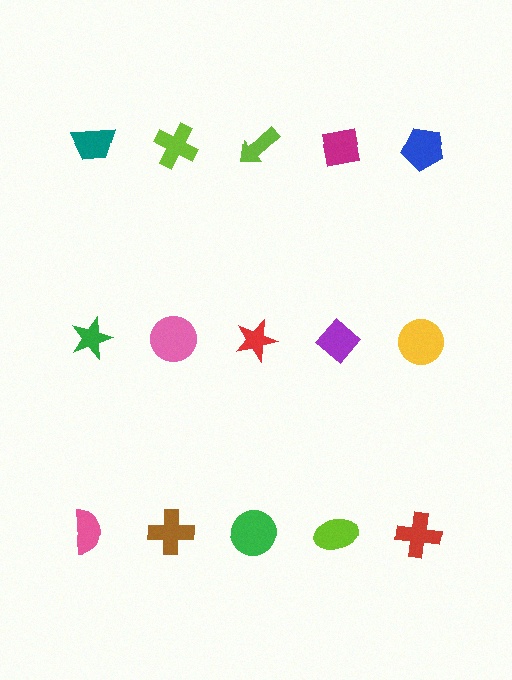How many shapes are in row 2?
5 shapes.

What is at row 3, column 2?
A brown cross.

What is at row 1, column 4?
A magenta square.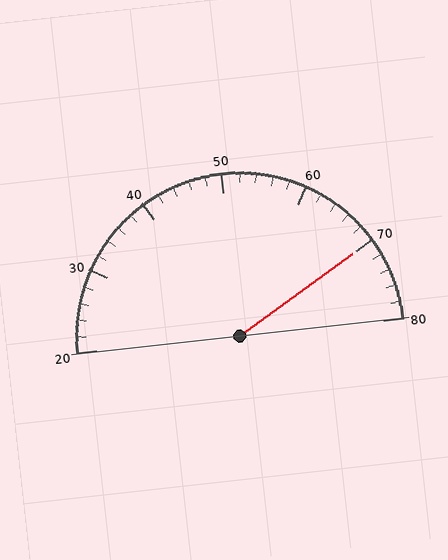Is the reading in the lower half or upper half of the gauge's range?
The reading is in the upper half of the range (20 to 80).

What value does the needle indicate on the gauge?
The needle indicates approximately 70.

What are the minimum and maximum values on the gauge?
The gauge ranges from 20 to 80.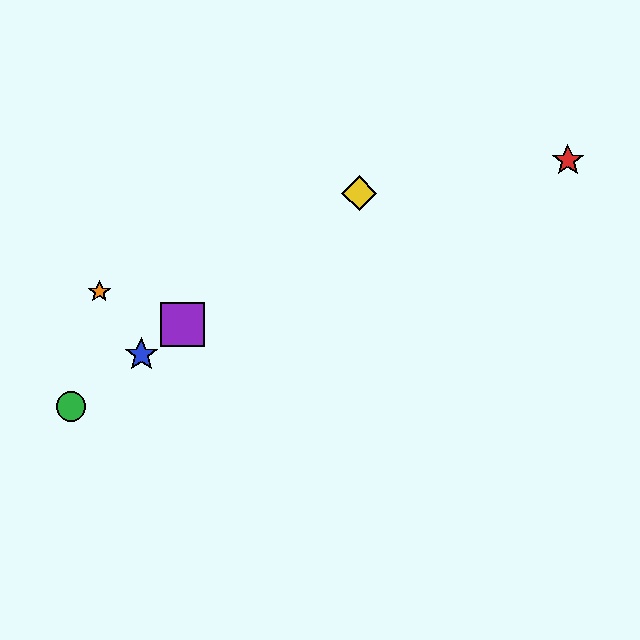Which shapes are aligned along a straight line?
The blue star, the green circle, the yellow diamond, the purple square are aligned along a straight line.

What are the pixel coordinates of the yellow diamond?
The yellow diamond is at (359, 193).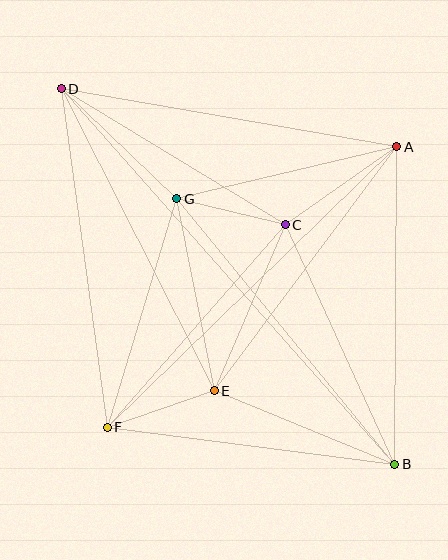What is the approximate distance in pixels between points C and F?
The distance between C and F is approximately 269 pixels.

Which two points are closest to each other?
Points C and G are closest to each other.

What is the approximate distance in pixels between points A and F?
The distance between A and F is approximately 403 pixels.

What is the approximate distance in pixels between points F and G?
The distance between F and G is approximately 238 pixels.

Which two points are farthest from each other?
Points B and D are farthest from each other.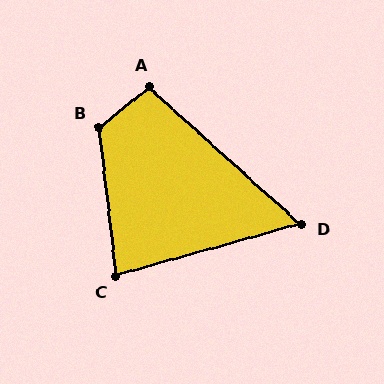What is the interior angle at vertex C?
Approximately 81 degrees (acute).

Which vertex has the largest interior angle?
B, at approximately 122 degrees.